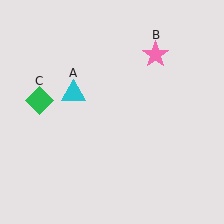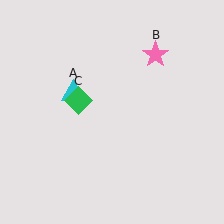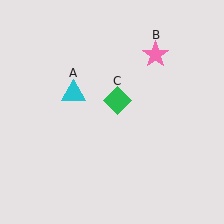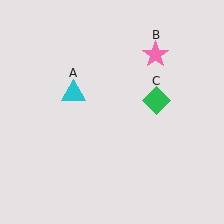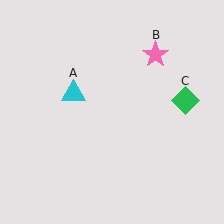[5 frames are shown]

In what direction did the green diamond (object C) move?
The green diamond (object C) moved right.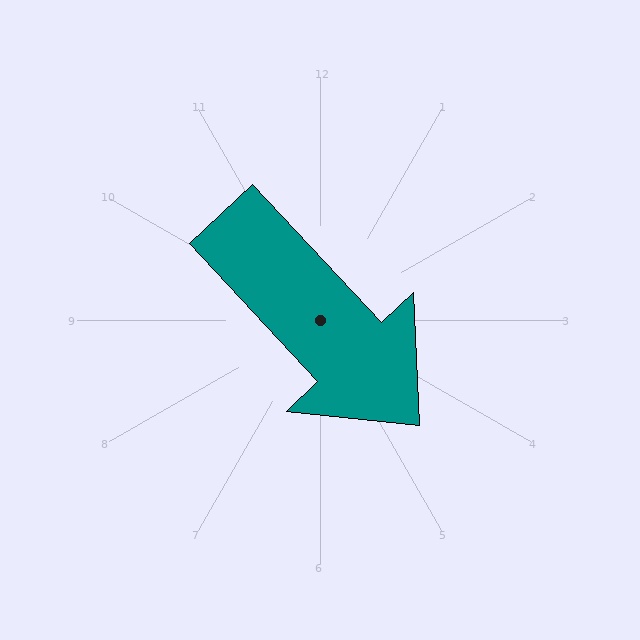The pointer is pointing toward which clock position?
Roughly 5 o'clock.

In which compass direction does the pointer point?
Southeast.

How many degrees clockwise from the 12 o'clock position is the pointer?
Approximately 137 degrees.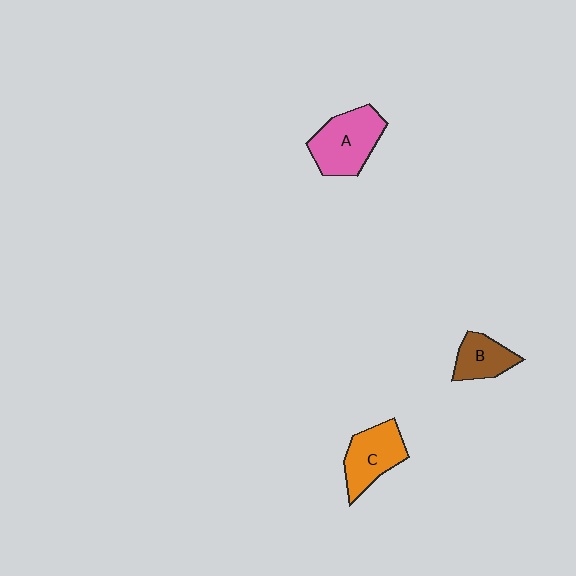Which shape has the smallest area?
Shape B (brown).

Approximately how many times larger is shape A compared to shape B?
Approximately 1.6 times.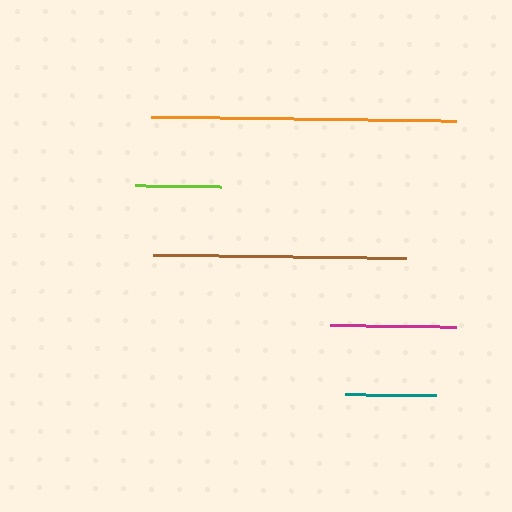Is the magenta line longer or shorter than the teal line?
The magenta line is longer than the teal line.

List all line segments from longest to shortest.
From longest to shortest: orange, brown, magenta, teal, lime.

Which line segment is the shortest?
The lime line is the shortest at approximately 85 pixels.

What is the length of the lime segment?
The lime segment is approximately 85 pixels long.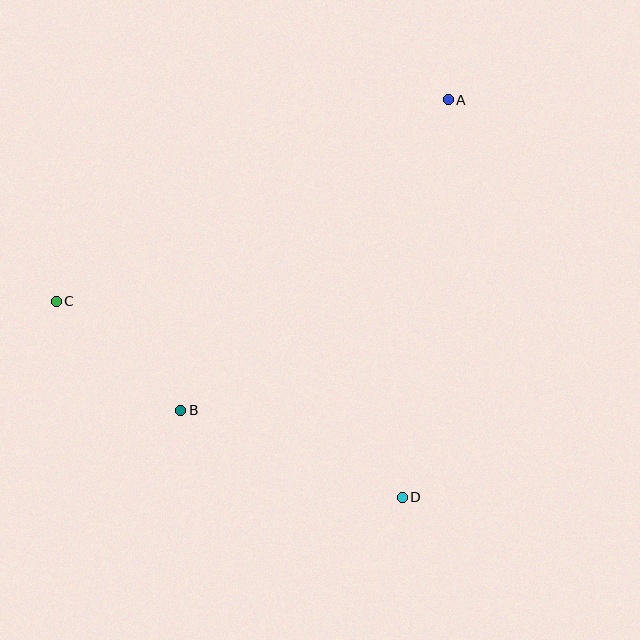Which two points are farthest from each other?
Points A and C are farthest from each other.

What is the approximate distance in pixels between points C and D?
The distance between C and D is approximately 397 pixels.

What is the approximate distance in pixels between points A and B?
The distance between A and B is approximately 410 pixels.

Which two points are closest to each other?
Points B and C are closest to each other.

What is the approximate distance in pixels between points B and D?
The distance between B and D is approximately 238 pixels.